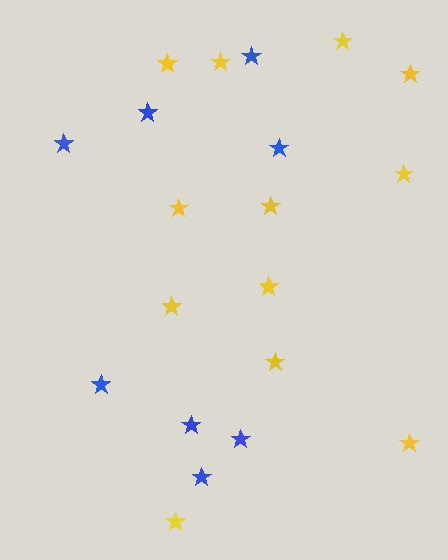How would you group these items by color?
There are 2 groups: one group of blue stars (8) and one group of yellow stars (12).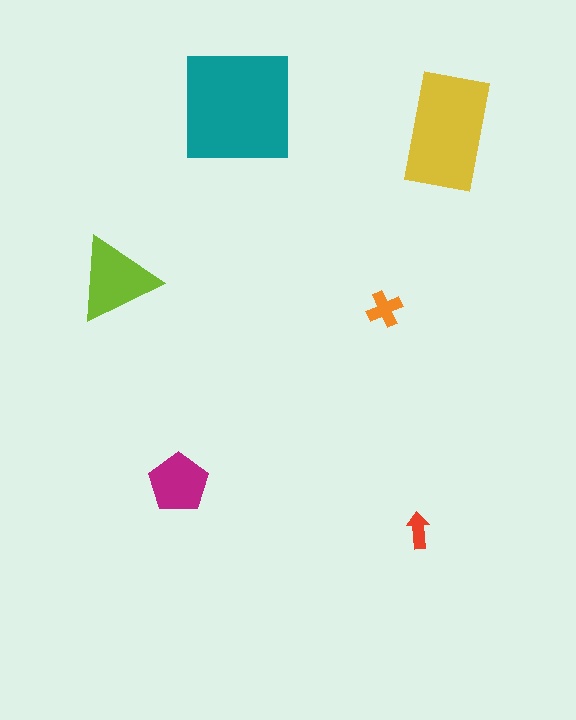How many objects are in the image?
There are 6 objects in the image.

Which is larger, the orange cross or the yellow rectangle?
The yellow rectangle.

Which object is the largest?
The teal square.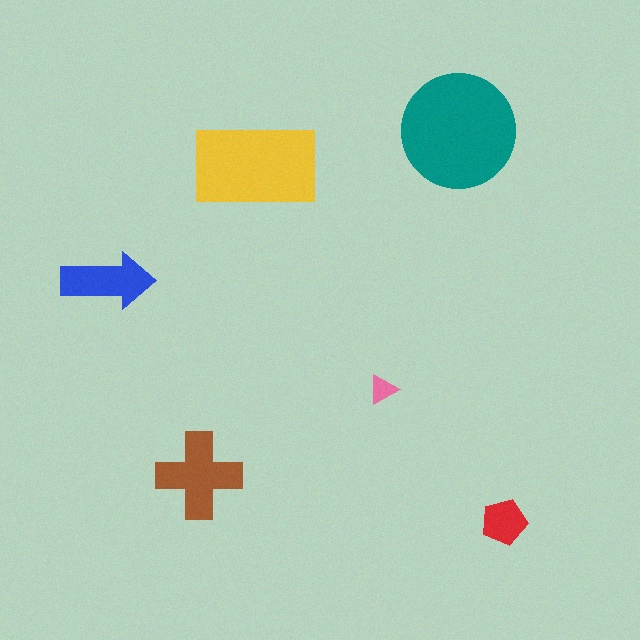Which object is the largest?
The teal circle.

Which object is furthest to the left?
The blue arrow is leftmost.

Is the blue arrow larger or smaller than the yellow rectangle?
Smaller.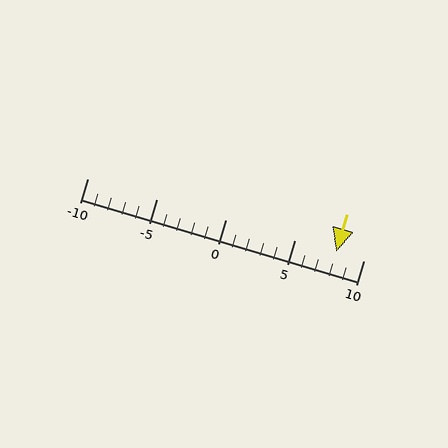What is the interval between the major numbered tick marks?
The major tick marks are spaced 5 units apart.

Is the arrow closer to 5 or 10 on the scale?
The arrow is closer to 10.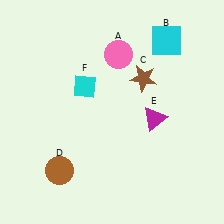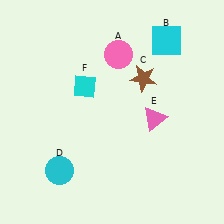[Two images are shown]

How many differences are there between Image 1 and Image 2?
There are 2 differences between the two images.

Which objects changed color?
D changed from brown to cyan. E changed from magenta to pink.